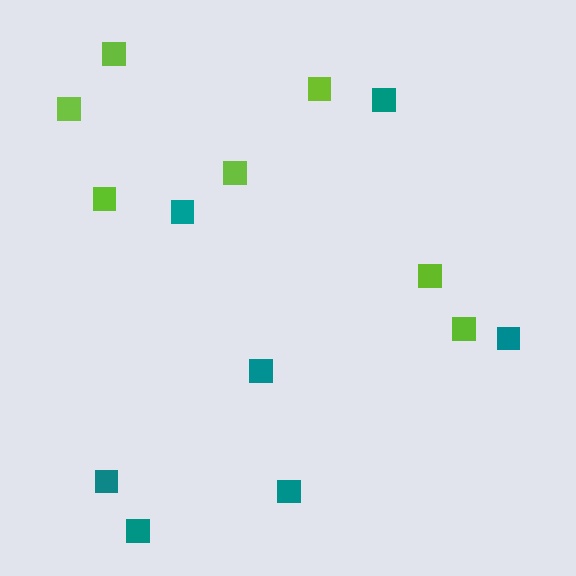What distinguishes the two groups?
There are 2 groups: one group of lime squares (7) and one group of teal squares (7).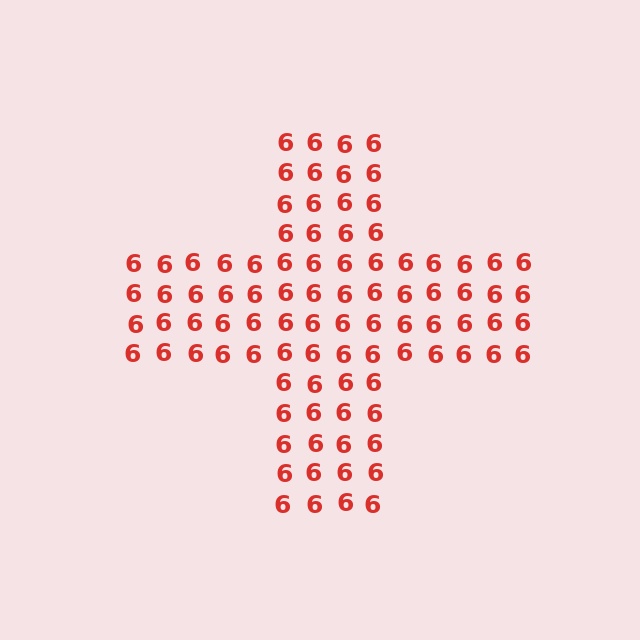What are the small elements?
The small elements are digit 6's.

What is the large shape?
The large shape is a cross.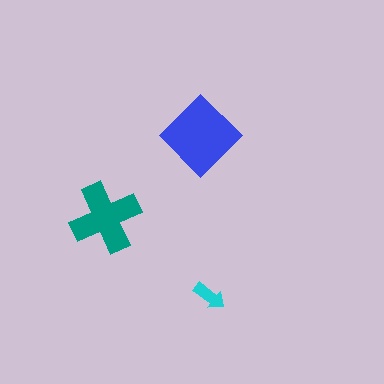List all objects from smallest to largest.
The cyan arrow, the teal cross, the blue diamond.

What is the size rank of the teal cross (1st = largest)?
2nd.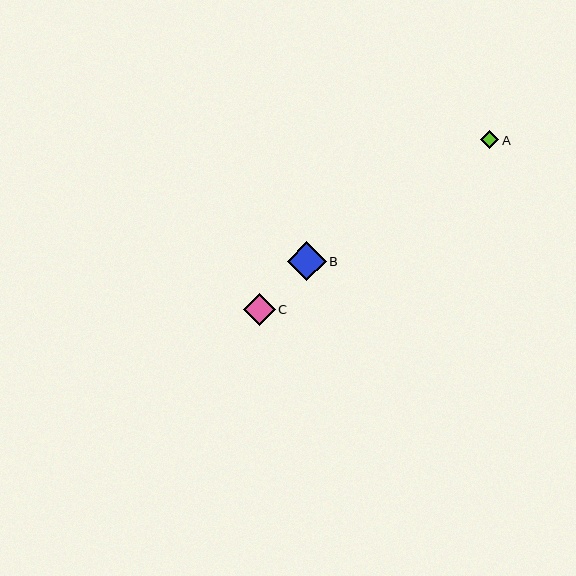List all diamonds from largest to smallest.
From largest to smallest: B, C, A.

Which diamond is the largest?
Diamond B is the largest with a size of approximately 39 pixels.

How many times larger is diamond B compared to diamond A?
Diamond B is approximately 2.2 times the size of diamond A.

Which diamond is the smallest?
Diamond A is the smallest with a size of approximately 18 pixels.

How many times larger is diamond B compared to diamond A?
Diamond B is approximately 2.2 times the size of diamond A.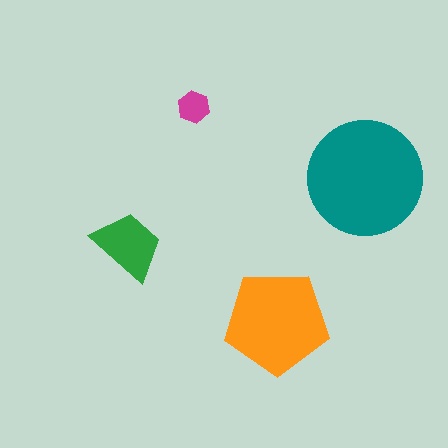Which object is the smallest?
The magenta hexagon.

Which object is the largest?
The teal circle.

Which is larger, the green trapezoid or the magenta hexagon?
The green trapezoid.